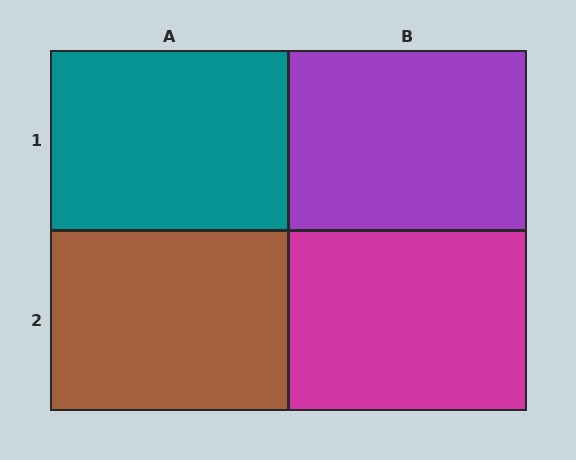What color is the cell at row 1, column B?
Purple.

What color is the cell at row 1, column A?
Teal.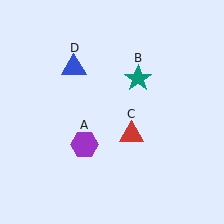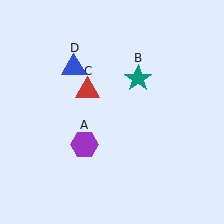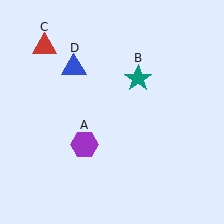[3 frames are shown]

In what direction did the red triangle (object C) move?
The red triangle (object C) moved up and to the left.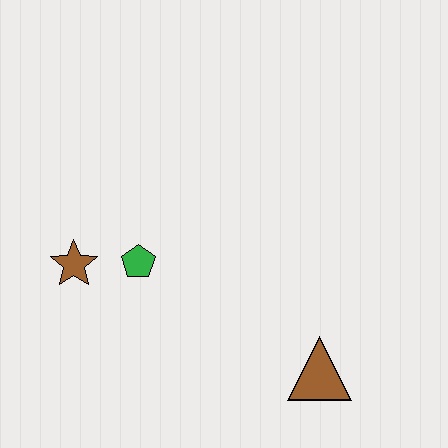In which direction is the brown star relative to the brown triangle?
The brown star is to the left of the brown triangle.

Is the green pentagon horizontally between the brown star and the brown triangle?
Yes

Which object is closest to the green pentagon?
The brown star is closest to the green pentagon.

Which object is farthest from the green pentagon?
The brown triangle is farthest from the green pentagon.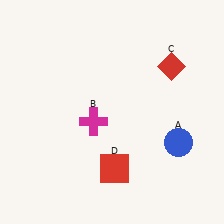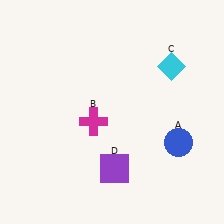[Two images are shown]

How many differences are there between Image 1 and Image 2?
There are 2 differences between the two images.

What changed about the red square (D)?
In Image 1, D is red. In Image 2, it changed to purple.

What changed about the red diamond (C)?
In Image 1, C is red. In Image 2, it changed to cyan.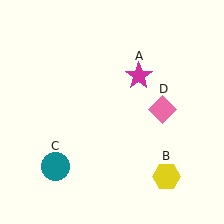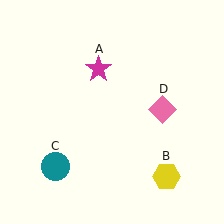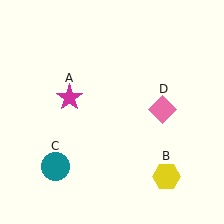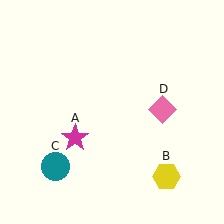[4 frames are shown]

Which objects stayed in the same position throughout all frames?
Yellow hexagon (object B) and teal circle (object C) and pink diamond (object D) remained stationary.